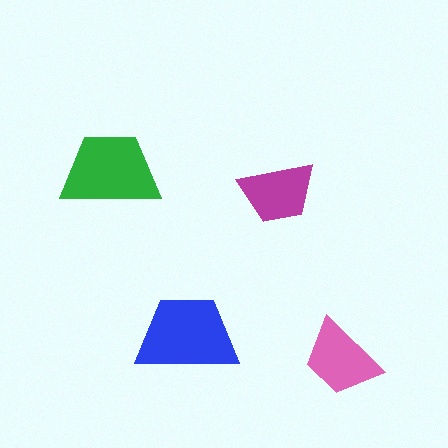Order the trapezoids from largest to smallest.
the blue one, the green one, the pink one, the magenta one.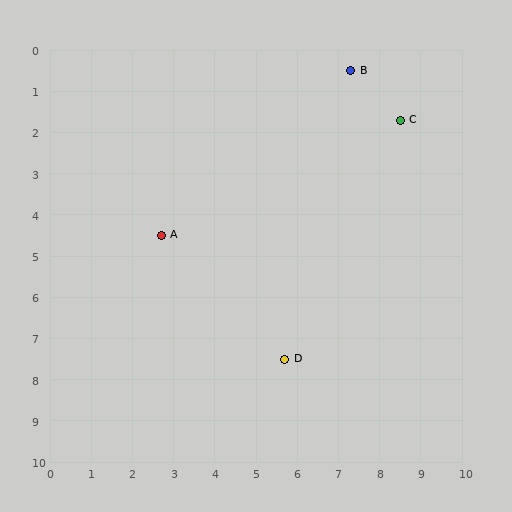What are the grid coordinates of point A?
Point A is at approximately (2.7, 4.5).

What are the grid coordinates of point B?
Point B is at approximately (7.3, 0.5).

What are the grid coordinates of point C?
Point C is at approximately (8.5, 1.7).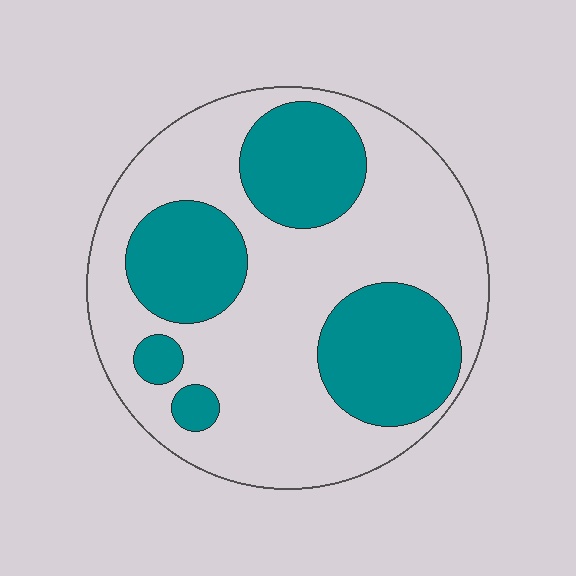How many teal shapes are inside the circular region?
5.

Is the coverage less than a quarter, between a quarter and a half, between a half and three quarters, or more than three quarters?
Between a quarter and a half.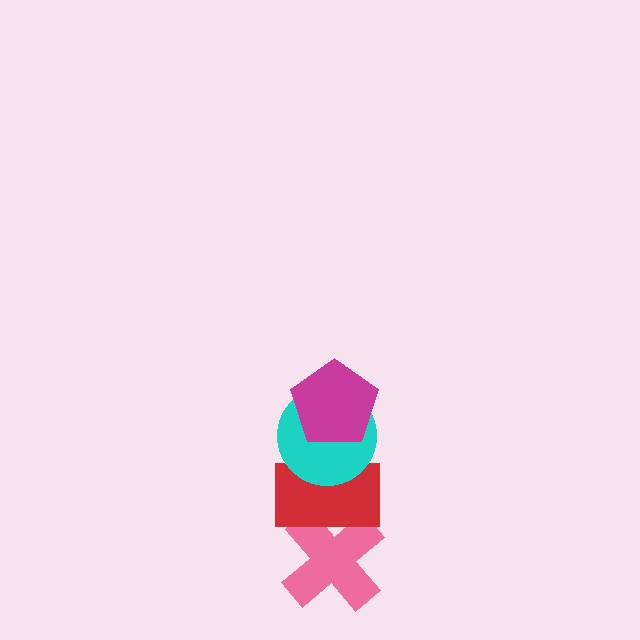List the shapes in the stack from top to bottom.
From top to bottom: the magenta pentagon, the cyan circle, the red rectangle, the pink cross.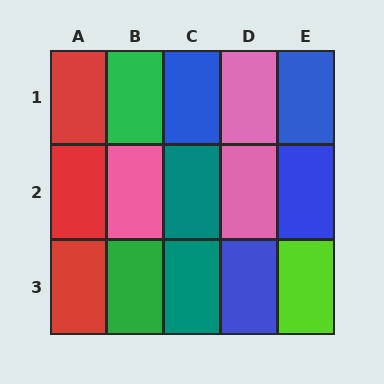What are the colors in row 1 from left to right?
Red, green, blue, pink, blue.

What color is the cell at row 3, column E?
Lime.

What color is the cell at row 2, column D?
Pink.